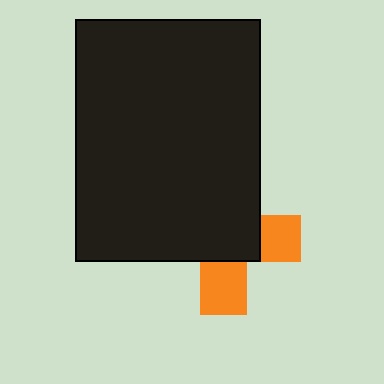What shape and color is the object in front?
The object in front is a black rectangle.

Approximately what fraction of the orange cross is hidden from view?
Roughly 64% of the orange cross is hidden behind the black rectangle.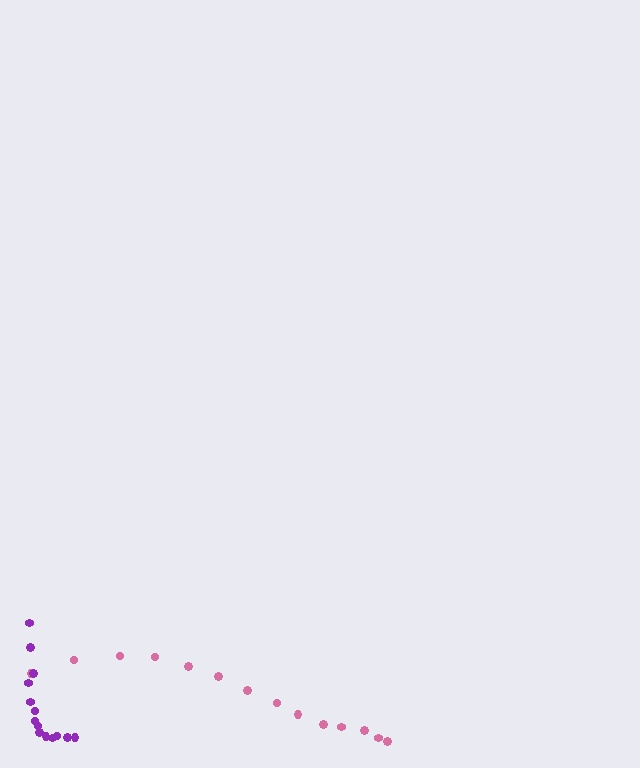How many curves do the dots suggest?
There are 2 distinct paths.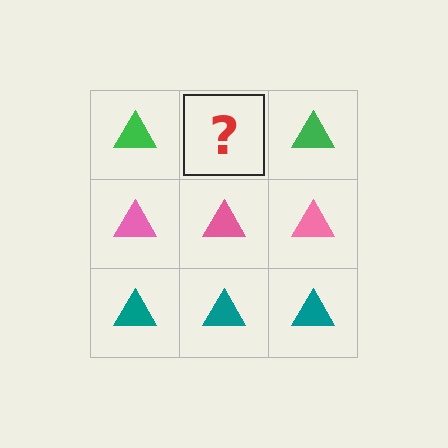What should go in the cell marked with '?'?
The missing cell should contain a green triangle.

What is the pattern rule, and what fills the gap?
The rule is that each row has a consistent color. The gap should be filled with a green triangle.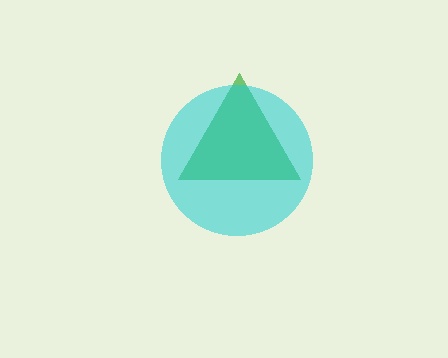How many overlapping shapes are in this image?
There are 2 overlapping shapes in the image.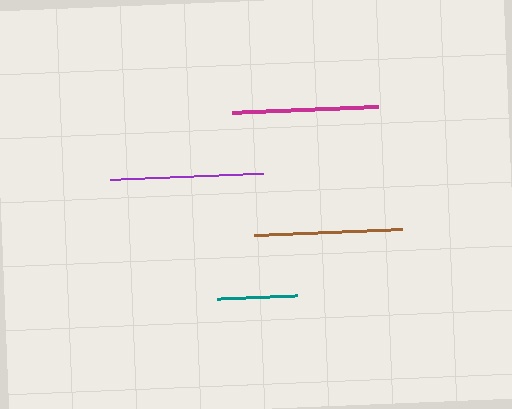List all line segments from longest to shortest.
From longest to shortest: purple, brown, magenta, teal.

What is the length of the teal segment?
The teal segment is approximately 81 pixels long.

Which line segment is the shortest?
The teal line is the shortest at approximately 81 pixels.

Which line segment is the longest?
The purple line is the longest at approximately 153 pixels.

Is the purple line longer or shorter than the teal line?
The purple line is longer than the teal line.